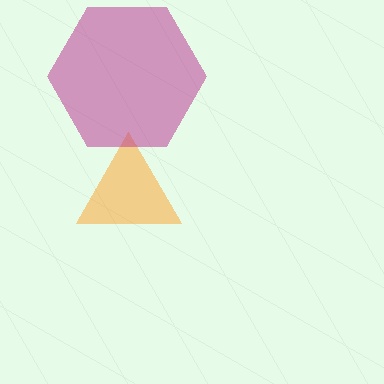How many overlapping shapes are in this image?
There are 2 overlapping shapes in the image.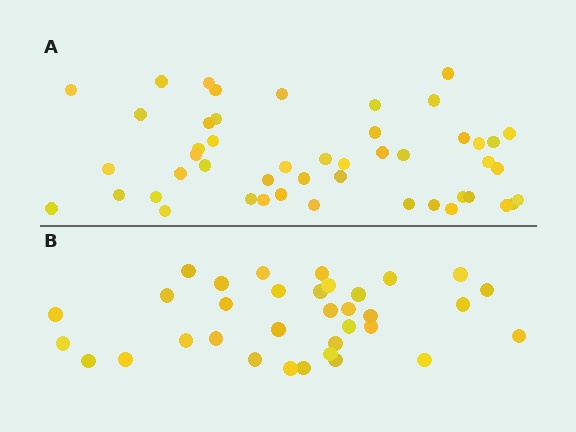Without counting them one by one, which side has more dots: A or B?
Region A (the top region) has more dots.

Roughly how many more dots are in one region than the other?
Region A has approximately 15 more dots than region B.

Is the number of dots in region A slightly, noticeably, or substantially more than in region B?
Region A has noticeably more, but not dramatically so. The ratio is roughly 1.4 to 1.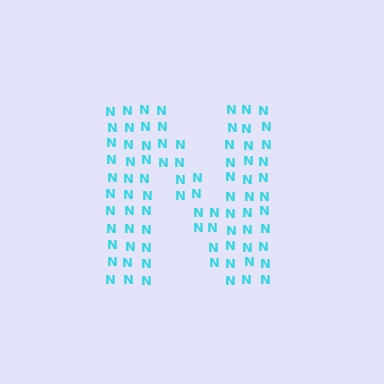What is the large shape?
The large shape is the letter N.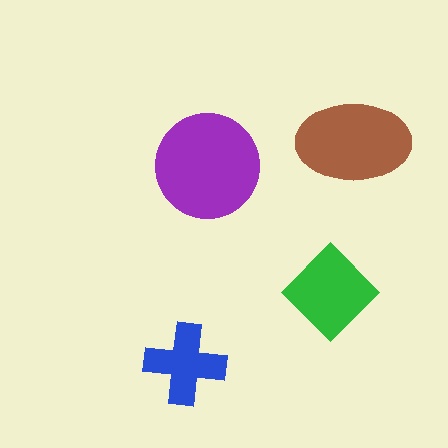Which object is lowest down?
The blue cross is bottommost.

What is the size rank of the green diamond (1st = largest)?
3rd.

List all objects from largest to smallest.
The purple circle, the brown ellipse, the green diamond, the blue cross.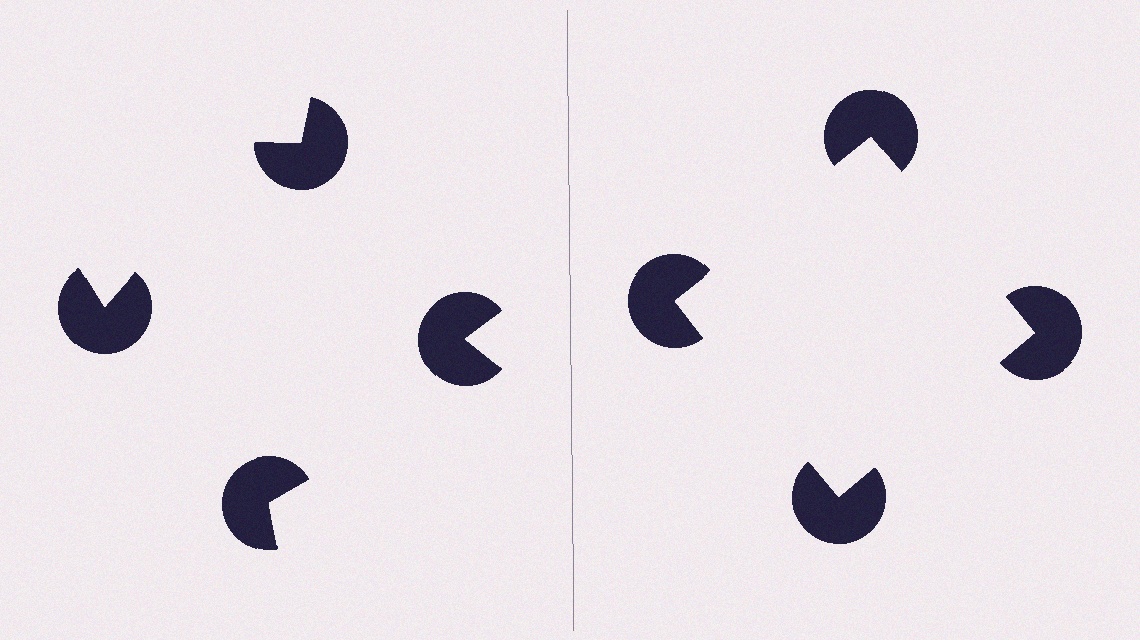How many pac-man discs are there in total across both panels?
8 — 4 on each side.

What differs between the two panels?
The pac-man discs are positioned identically on both sides; only the wedge orientations differ. On the right they align to a square; on the left they are misaligned.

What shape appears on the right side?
An illusory square.